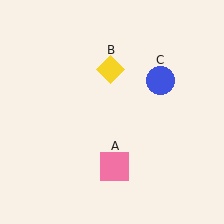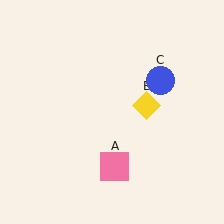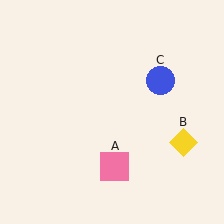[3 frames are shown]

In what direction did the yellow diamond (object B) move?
The yellow diamond (object B) moved down and to the right.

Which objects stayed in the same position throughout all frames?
Pink square (object A) and blue circle (object C) remained stationary.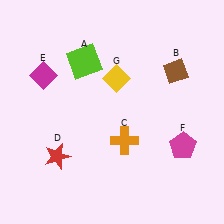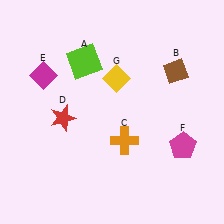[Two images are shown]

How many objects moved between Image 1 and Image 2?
1 object moved between the two images.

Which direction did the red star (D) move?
The red star (D) moved up.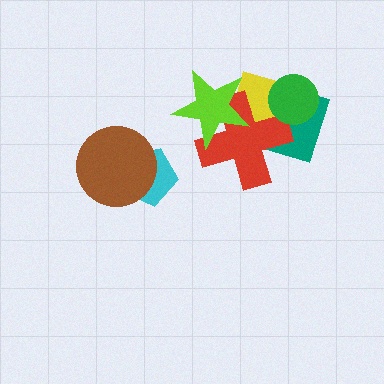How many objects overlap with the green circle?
3 objects overlap with the green circle.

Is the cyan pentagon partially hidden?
Yes, it is partially covered by another shape.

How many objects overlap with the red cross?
4 objects overlap with the red cross.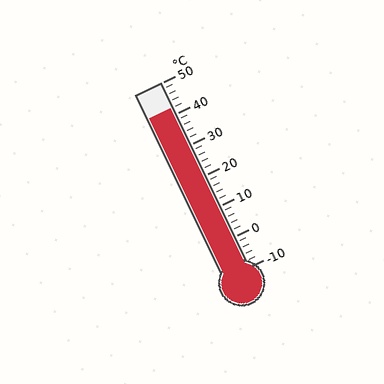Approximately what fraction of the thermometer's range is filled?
The thermometer is filled to approximately 85% of its range.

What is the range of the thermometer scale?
The thermometer scale ranges from -10°C to 50°C.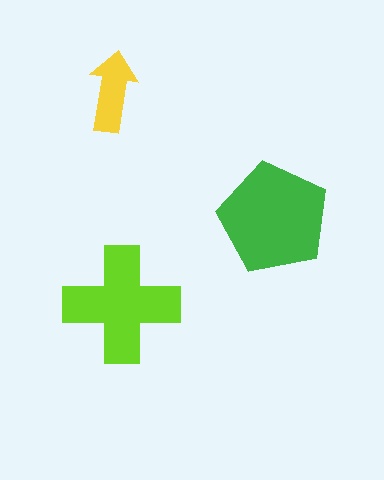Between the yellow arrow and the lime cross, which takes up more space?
The lime cross.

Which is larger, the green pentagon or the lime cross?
The green pentagon.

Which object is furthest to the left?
The yellow arrow is leftmost.